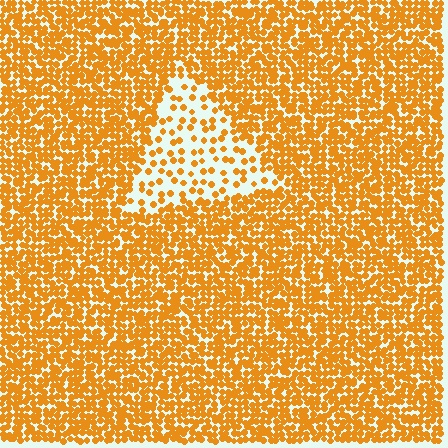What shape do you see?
I see a triangle.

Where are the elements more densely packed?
The elements are more densely packed outside the triangle boundary.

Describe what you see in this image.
The image contains small orange elements arranged at two different densities. A triangle-shaped region is visible where the elements are less densely packed than the surrounding area.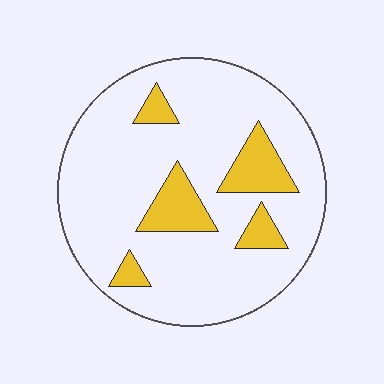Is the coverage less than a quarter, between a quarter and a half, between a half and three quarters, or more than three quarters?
Less than a quarter.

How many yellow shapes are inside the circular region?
5.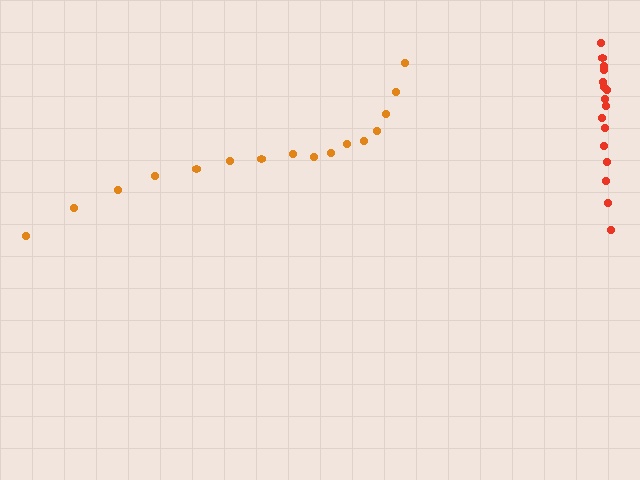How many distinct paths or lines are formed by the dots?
There are 2 distinct paths.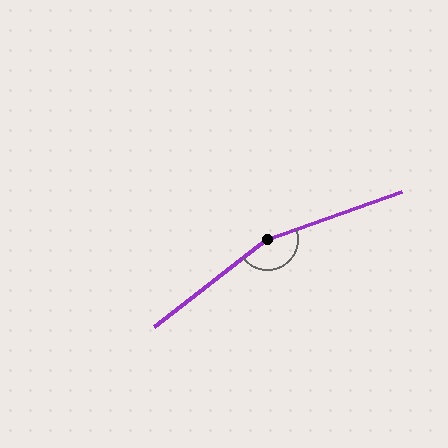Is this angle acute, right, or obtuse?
It is obtuse.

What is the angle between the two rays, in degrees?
Approximately 162 degrees.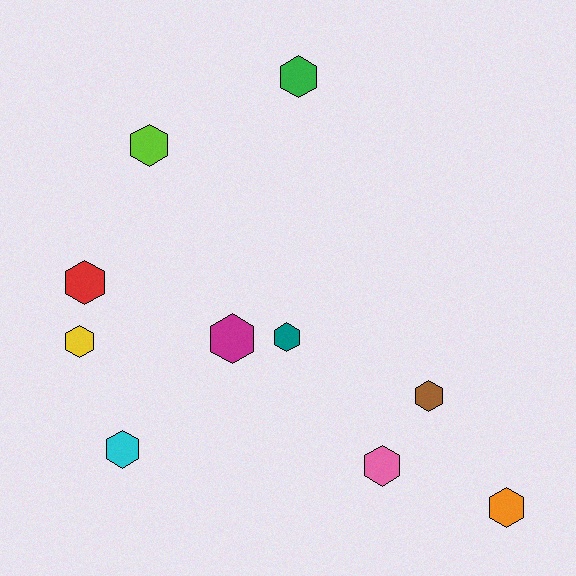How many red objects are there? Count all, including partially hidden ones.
There is 1 red object.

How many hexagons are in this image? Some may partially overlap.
There are 10 hexagons.